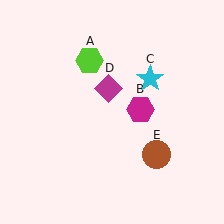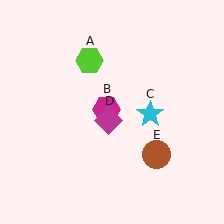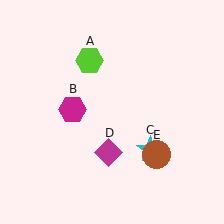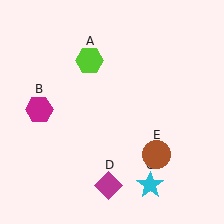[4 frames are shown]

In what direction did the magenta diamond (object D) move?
The magenta diamond (object D) moved down.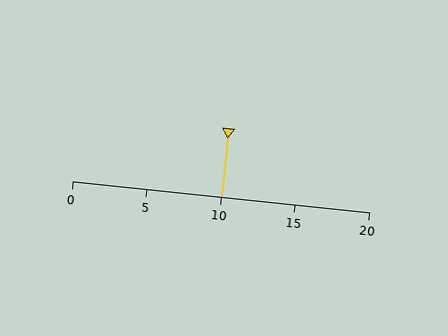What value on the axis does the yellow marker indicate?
The marker indicates approximately 10.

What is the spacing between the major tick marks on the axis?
The major ticks are spaced 5 apart.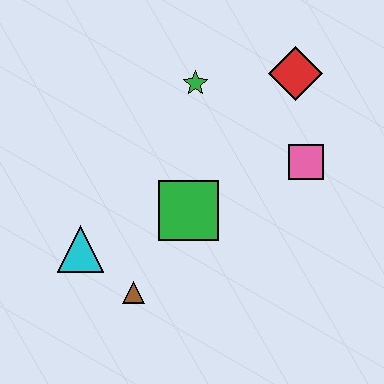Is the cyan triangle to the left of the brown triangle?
Yes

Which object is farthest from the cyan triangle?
The red diamond is farthest from the cyan triangle.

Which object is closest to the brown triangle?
The cyan triangle is closest to the brown triangle.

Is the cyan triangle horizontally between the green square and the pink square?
No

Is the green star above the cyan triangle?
Yes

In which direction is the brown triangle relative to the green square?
The brown triangle is below the green square.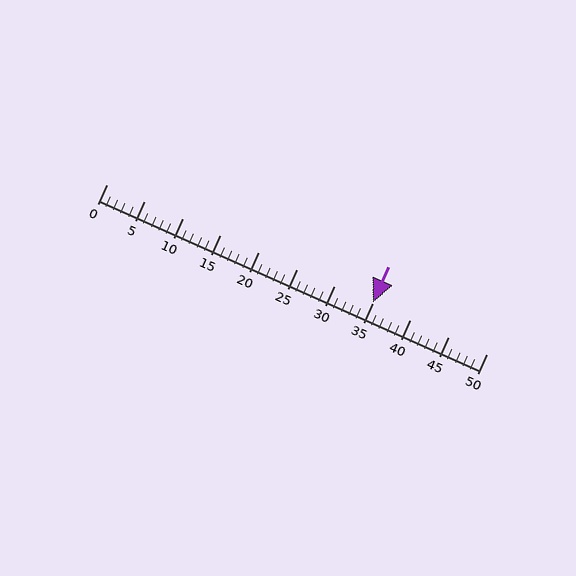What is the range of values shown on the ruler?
The ruler shows values from 0 to 50.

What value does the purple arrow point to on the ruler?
The purple arrow points to approximately 35.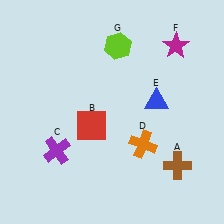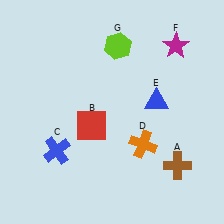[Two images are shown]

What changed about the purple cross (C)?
In Image 1, C is purple. In Image 2, it changed to blue.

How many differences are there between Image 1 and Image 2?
There is 1 difference between the two images.